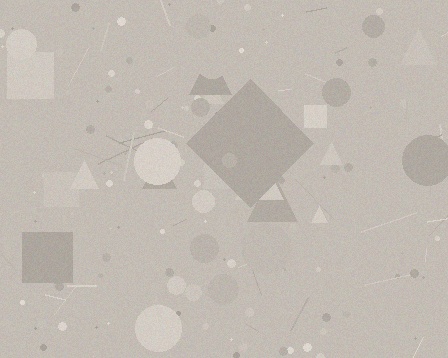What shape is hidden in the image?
A diamond is hidden in the image.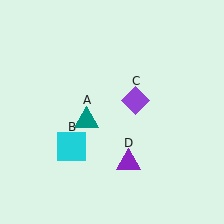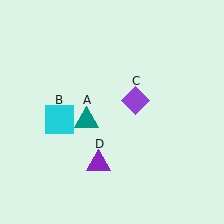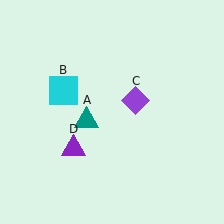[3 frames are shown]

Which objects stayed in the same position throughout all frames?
Teal triangle (object A) and purple diamond (object C) remained stationary.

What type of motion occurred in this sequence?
The cyan square (object B), purple triangle (object D) rotated clockwise around the center of the scene.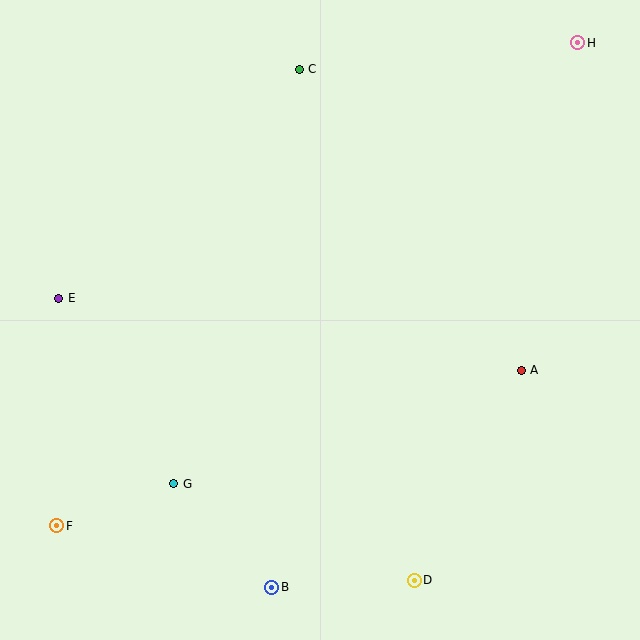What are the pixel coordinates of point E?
Point E is at (59, 298).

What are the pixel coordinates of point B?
Point B is at (272, 587).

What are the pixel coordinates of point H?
Point H is at (578, 43).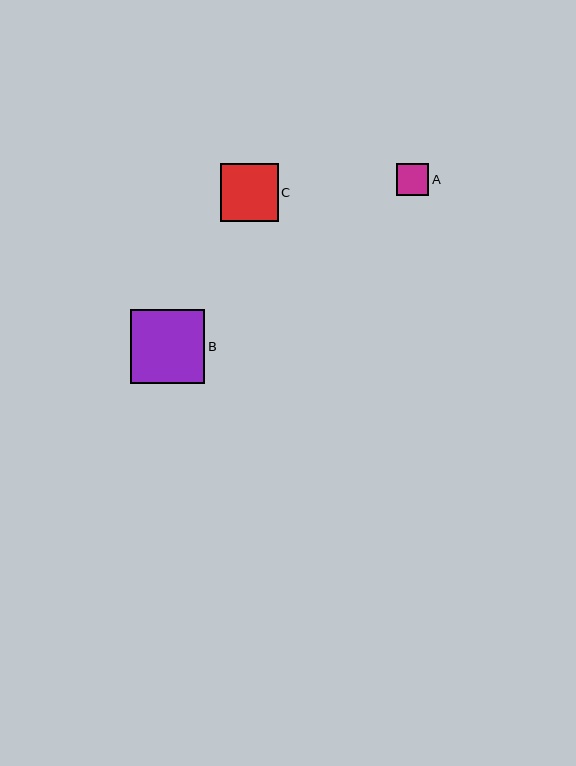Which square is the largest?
Square B is the largest with a size of approximately 74 pixels.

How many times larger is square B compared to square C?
Square B is approximately 1.3 times the size of square C.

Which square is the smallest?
Square A is the smallest with a size of approximately 32 pixels.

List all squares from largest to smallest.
From largest to smallest: B, C, A.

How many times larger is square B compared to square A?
Square B is approximately 2.3 times the size of square A.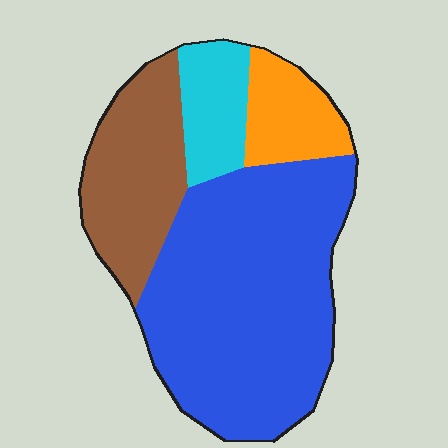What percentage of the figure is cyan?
Cyan covers roughly 10% of the figure.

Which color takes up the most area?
Blue, at roughly 55%.